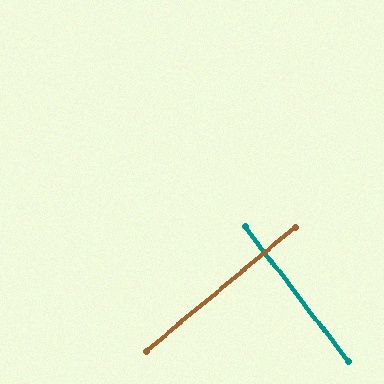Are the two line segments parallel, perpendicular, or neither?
Perpendicular — they meet at approximately 88°.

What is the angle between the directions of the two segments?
Approximately 88 degrees.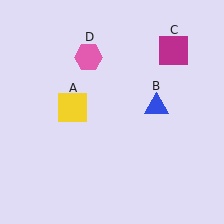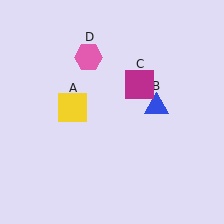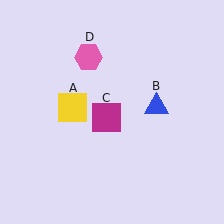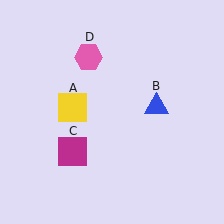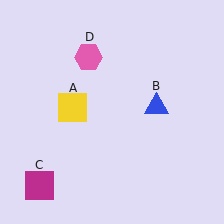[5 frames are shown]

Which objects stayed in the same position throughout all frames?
Yellow square (object A) and blue triangle (object B) and pink hexagon (object D) remained stationary.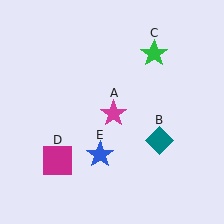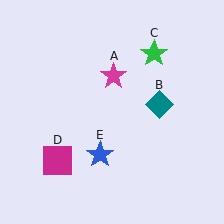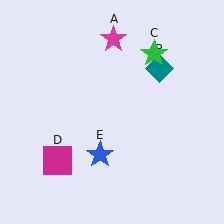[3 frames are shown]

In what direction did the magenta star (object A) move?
The magenta star (object A) moved up.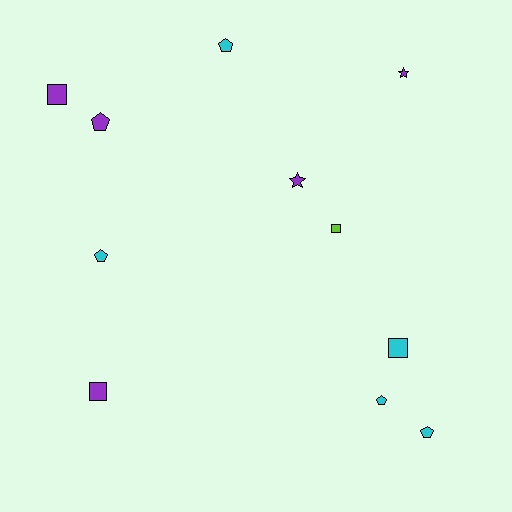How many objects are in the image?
There are 11 objects.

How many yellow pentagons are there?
There are no yellow pentagons.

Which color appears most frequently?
Purple, with 5 objects.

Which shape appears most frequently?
Pentagon, with 5 objects.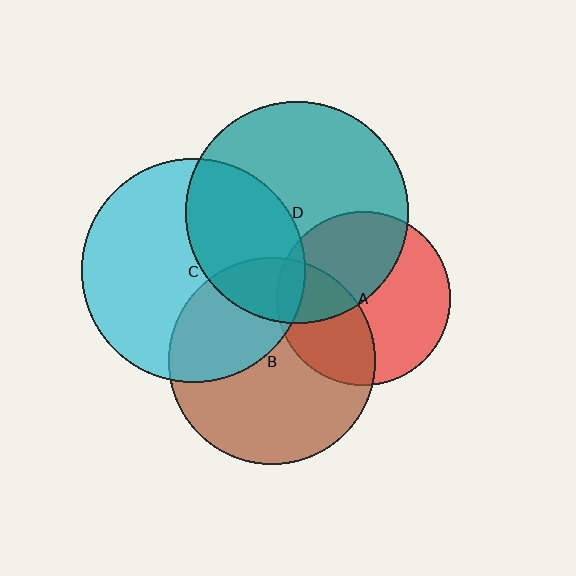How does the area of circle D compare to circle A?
Approximately 1.6 times.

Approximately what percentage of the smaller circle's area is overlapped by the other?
Approximately 20%.